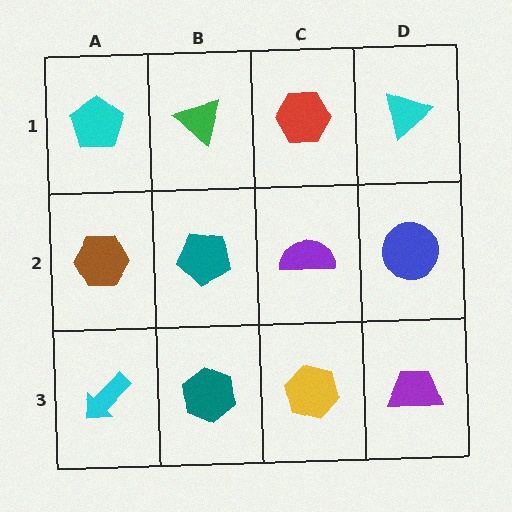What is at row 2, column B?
A teal pentagon.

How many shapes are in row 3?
4 shapes.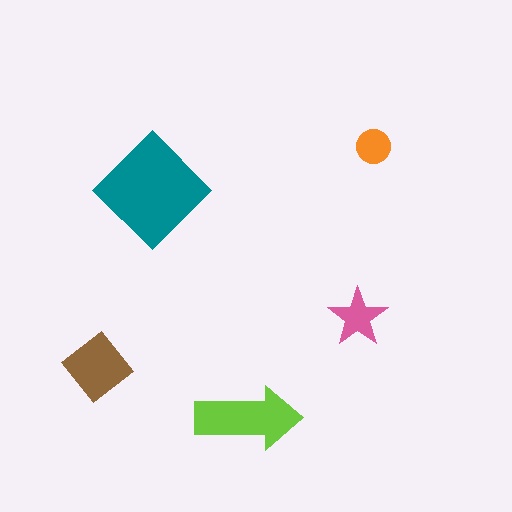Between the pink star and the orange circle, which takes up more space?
The pink star.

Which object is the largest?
The teal diamond.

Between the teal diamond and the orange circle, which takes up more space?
The teal diamond.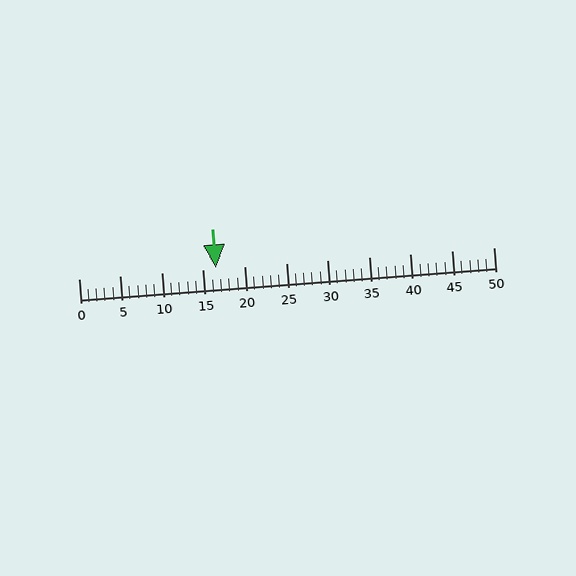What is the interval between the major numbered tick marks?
The major tick marks are spaced 5 units apart.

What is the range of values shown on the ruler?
The ruler shows values from 0 to 50.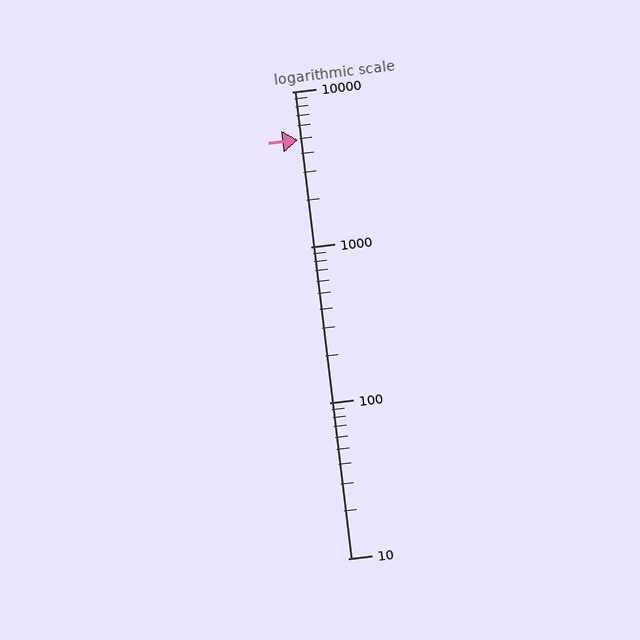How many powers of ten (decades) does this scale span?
The scale spans 3 decades, from 10 to 10000.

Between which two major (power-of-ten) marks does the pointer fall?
The pointer is between 1000 and 10000.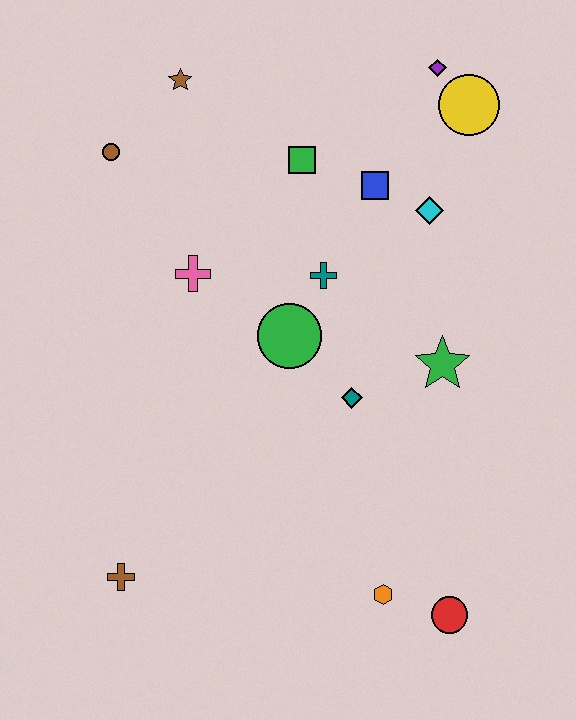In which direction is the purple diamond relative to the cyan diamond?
The purple diamond is above the cyan diamond.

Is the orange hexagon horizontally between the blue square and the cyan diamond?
Yes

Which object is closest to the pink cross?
The green circle is closest to the pink cross.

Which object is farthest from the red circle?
The brown star is farthest from the red circle.